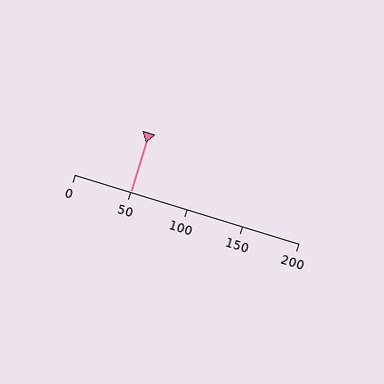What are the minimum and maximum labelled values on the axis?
The axis runs from 0 to 200.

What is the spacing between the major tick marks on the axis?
The major ticks are spaced 50 apart.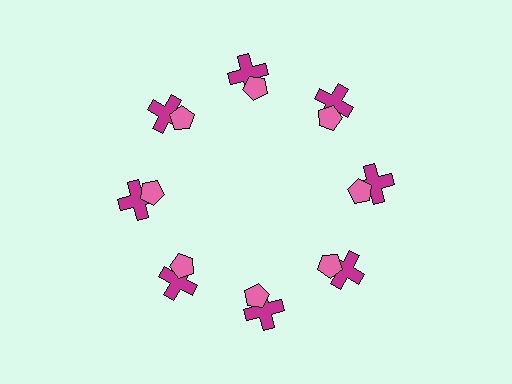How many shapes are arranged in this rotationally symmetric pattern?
There are 16 shapes, arranged in 8 groups of 2.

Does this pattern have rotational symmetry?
Yes, this pattern has 8-fold rotational symmetry. It looks the same after rotating 45 degrees around the center.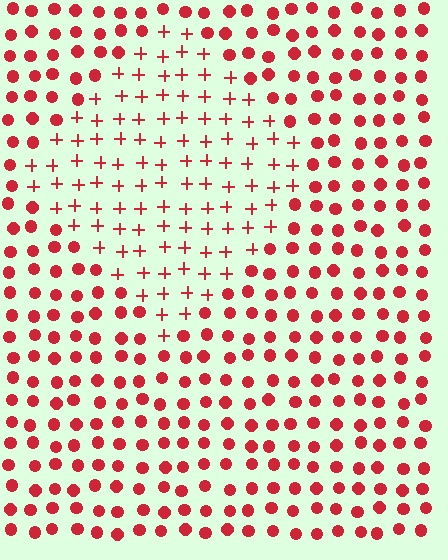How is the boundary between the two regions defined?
The boundary is defined by a change in element shape: plus signs inside vs. circles outside. All elements share the same color and spacing.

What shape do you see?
I see a diamond.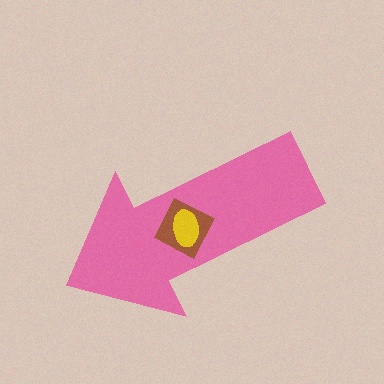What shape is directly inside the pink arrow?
The brown diamond.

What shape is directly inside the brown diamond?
The yellow ellipse.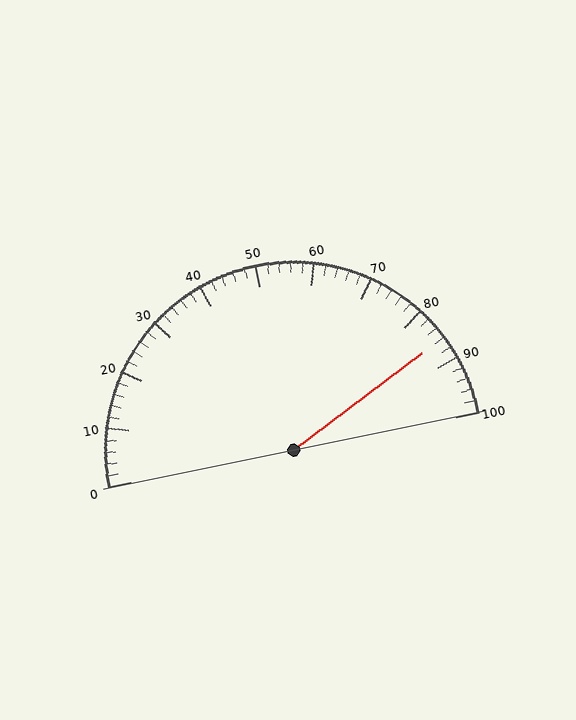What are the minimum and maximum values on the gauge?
The gauge ranges from 0 to 100.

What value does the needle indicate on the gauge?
The needle indicates approximately 86.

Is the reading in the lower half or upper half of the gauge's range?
The reading is in the upper half of the range (0 to 100).